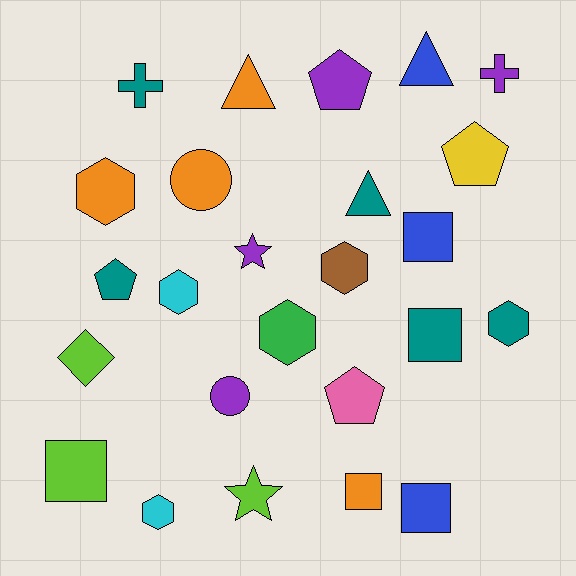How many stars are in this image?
There are 2 stars.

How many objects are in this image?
There are 25 objects.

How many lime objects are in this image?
There are 3 lime objects.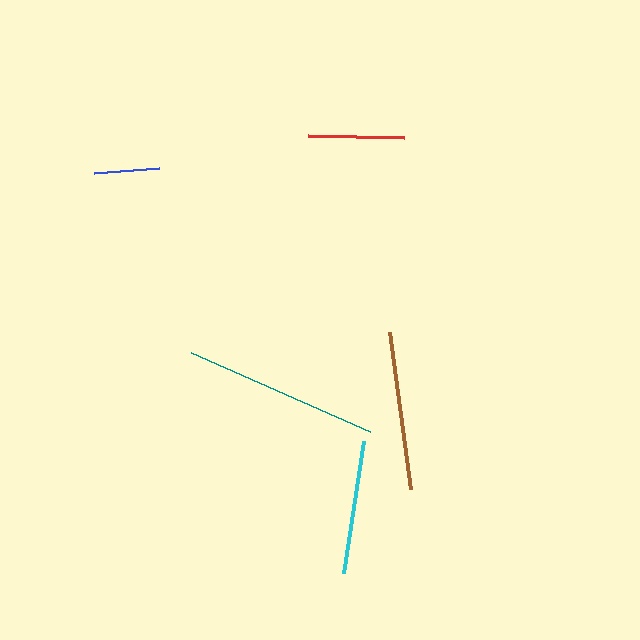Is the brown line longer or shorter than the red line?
The brown line is longer than the red line.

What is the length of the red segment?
The red segment is approximately 96 pixels long.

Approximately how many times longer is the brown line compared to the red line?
The brown line is approximately 1.6 times the length of the red line.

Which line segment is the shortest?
The blue line is the shortest at approximately 65 pixels.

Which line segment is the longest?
The teal line is the longest at approximately 196 pixels.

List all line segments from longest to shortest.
From longest to shortest: teal, brown, cyan, red, blue.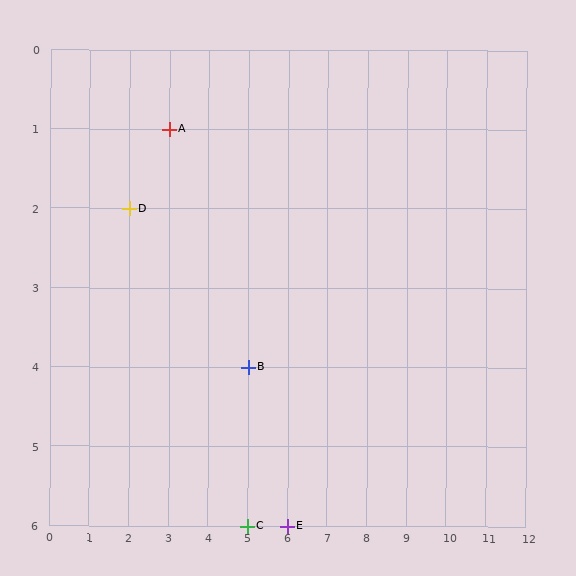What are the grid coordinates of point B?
Point B is at grid coordinates (5, 4).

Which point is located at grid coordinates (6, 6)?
Point E is at (6, 6).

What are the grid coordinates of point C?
Point C is at grid coordinates (5, 6).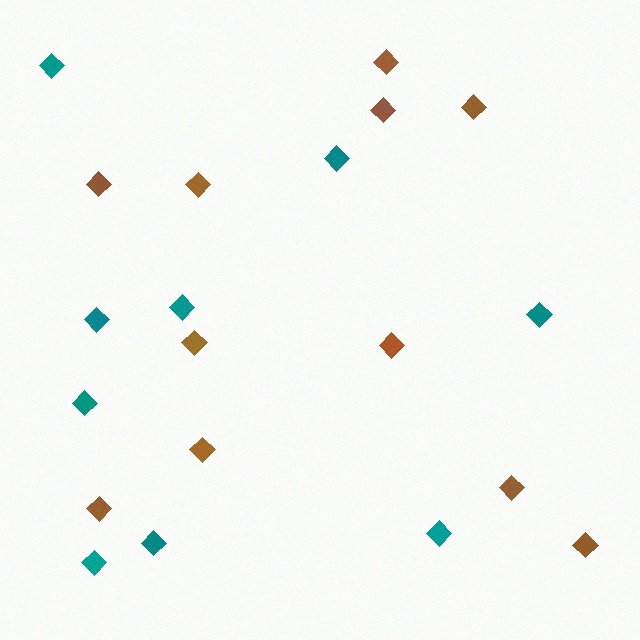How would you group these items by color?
There are 2 groups: one group of teal diamonds (9) and one group of brown diamonds (11).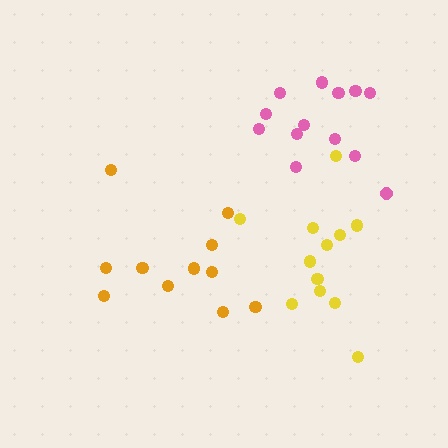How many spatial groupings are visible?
There are 3 spatial groupings.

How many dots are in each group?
Group 1: 13 dots, Group 2: 11 dots, Group 3: 12 dots (36 total).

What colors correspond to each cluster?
The clusters are colored: pink, orange, yellow.